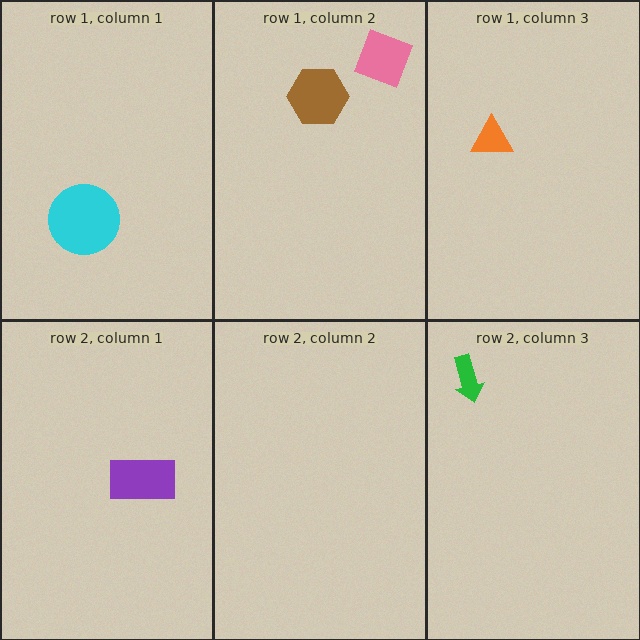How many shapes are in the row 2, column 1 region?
1.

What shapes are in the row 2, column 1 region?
The purple rectangle.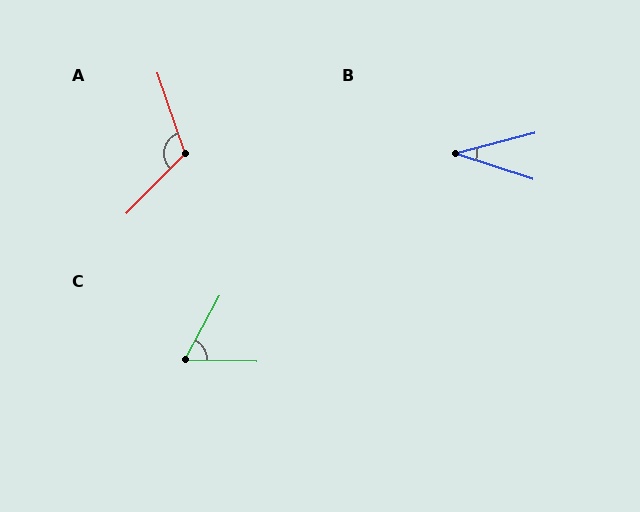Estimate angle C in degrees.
Approximately 62 degrees.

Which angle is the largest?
A, at approximately 116 degrees.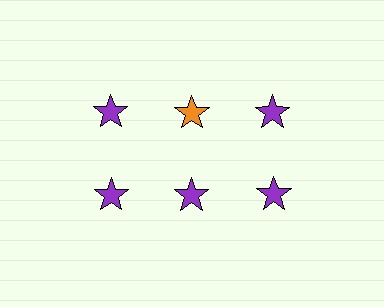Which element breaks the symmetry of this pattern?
The orange star in the top row, second from left column breaks the symmetry. All other shapes are purple stars.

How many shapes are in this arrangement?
There are 6 shapes arranged in a grid pattern.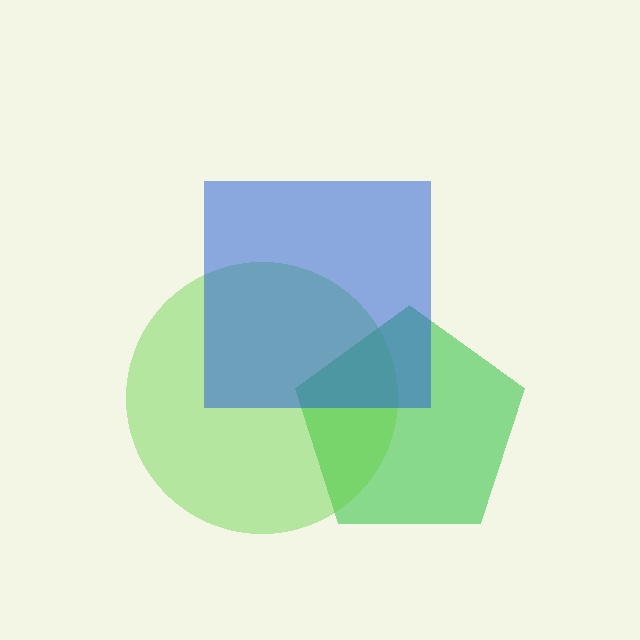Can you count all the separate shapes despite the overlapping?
Yes, there are 3 separate shapes.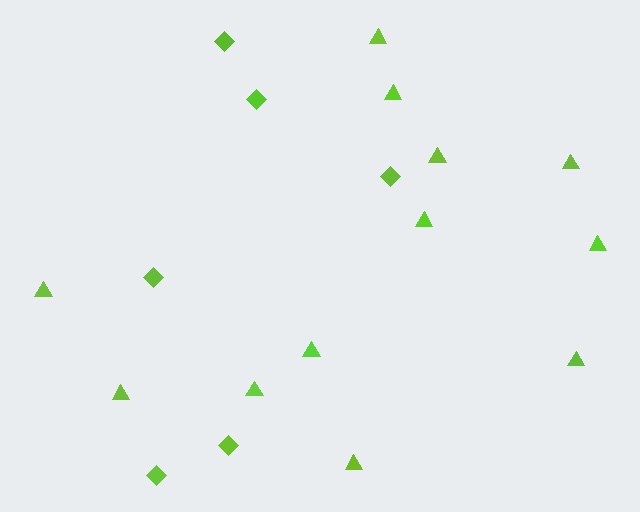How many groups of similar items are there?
There are 2 groups: one group of triangles (12) and one group of diamonds (6).